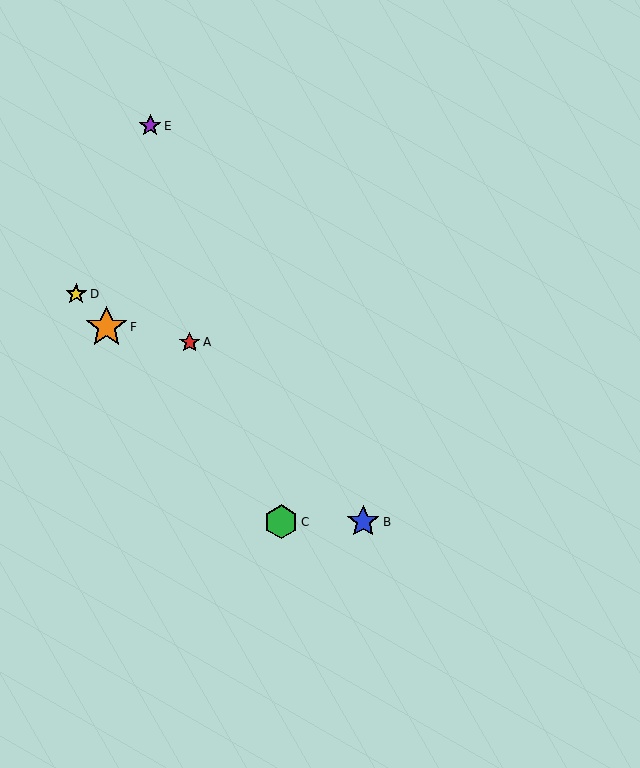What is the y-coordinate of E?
Object E is at y≈126.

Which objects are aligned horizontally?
Objects B, C are aligned horizontally.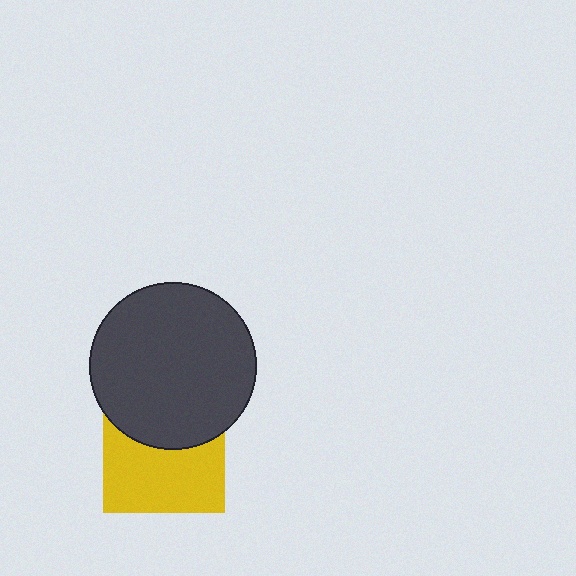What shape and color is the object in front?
The object in front is a dark gray circle.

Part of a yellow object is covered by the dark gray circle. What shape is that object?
It is a square.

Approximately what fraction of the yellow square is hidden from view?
Roughly 41% of the yellow square is hidden behind the dark gray circle.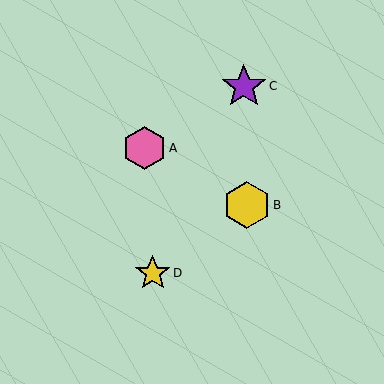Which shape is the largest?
The yellow hexagon (labeled B) is the largest.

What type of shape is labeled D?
Shape D is a yellow star.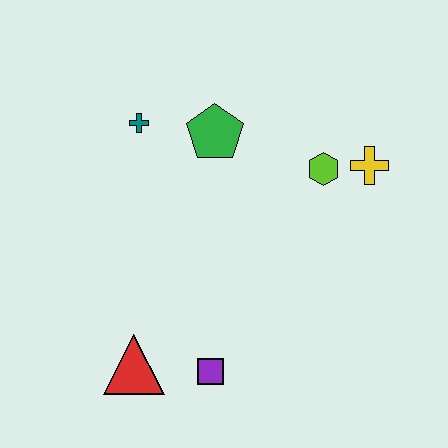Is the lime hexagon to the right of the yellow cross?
No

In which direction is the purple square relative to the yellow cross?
The purple square is below the yellow cross.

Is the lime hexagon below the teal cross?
Yes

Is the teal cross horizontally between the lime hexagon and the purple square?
No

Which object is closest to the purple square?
The red triangle is closest to the purple square.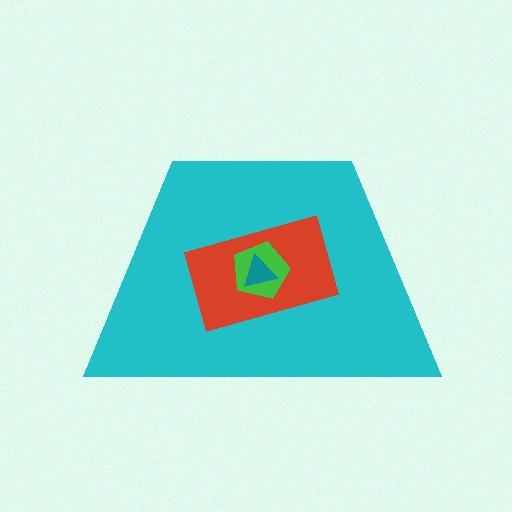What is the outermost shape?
The cyan trapezoid.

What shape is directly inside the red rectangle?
The green pentagon.